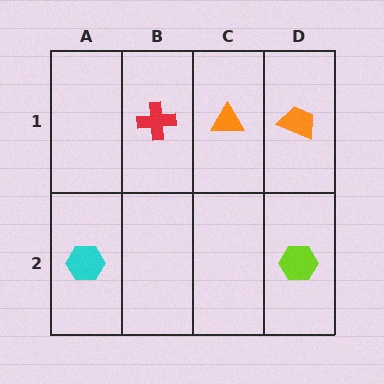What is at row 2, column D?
A lime hexagon.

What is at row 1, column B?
A red cross.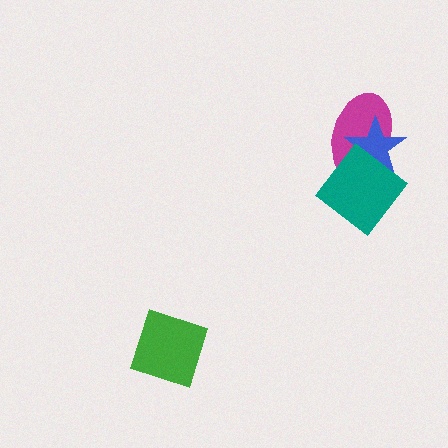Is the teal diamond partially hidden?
No, no other shape covers it.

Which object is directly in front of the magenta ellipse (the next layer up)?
The blue star is directly in front of the magenta ellipse.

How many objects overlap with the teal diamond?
2 objects overlap with the teal diamond.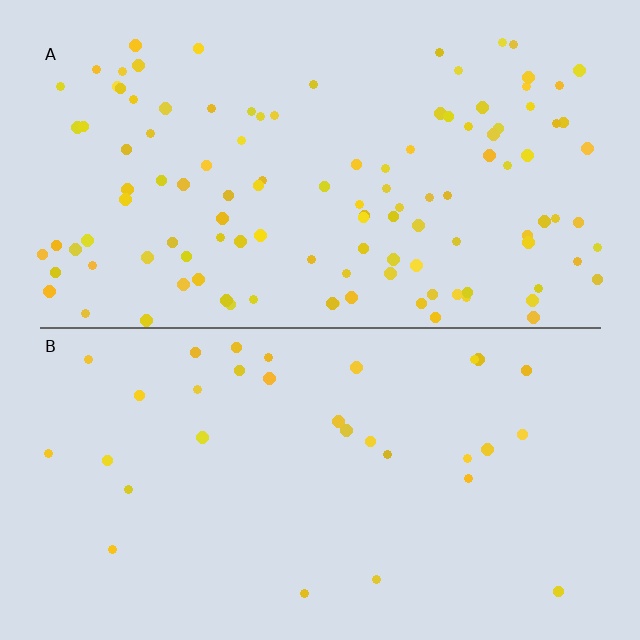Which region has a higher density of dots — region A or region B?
A (the top).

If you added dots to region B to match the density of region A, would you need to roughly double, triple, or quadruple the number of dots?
Approximately quadruple.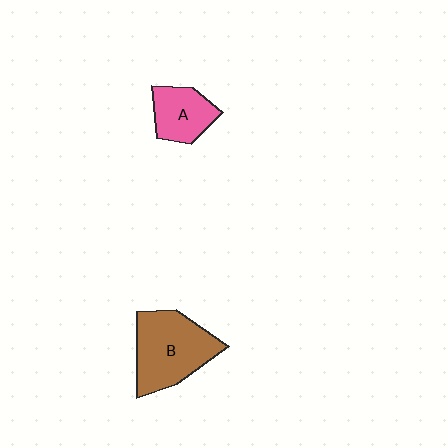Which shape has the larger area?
Shape B (brown).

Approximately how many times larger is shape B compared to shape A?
Approximately 1.8 times.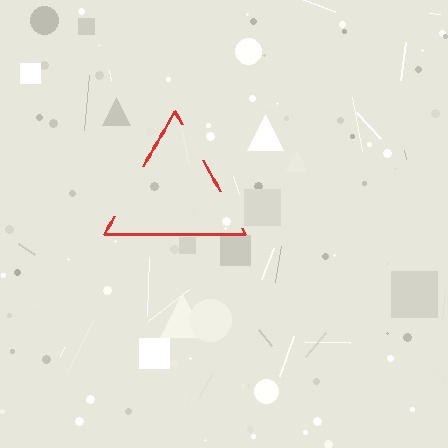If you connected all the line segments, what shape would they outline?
They would outline a triangle.